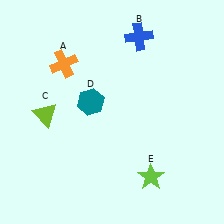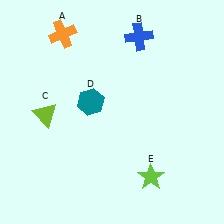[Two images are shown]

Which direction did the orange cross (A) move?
The orange cross (A) moved up.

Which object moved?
The orange cross (A) moved up.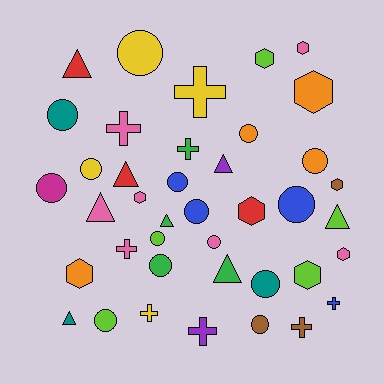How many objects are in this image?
There are 40 objects.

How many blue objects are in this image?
There are 4 blue objects.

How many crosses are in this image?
There are 8 crosses.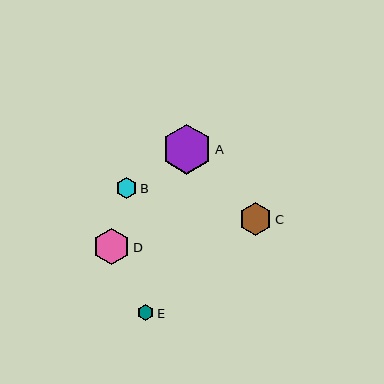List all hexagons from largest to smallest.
From largest to smallest: A, D, C, B, E.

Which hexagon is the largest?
Hexagon A is the largest with a size of approximately 50 pixels.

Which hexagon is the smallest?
Hexagon E is the smallest with a size of approximately 16 pixels.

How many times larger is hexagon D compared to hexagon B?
Hexagon D is approximately 1.7 times the size of hexagon B.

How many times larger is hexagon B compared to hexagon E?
Hexagon B is approximately 1.3 times the size of hexagon E.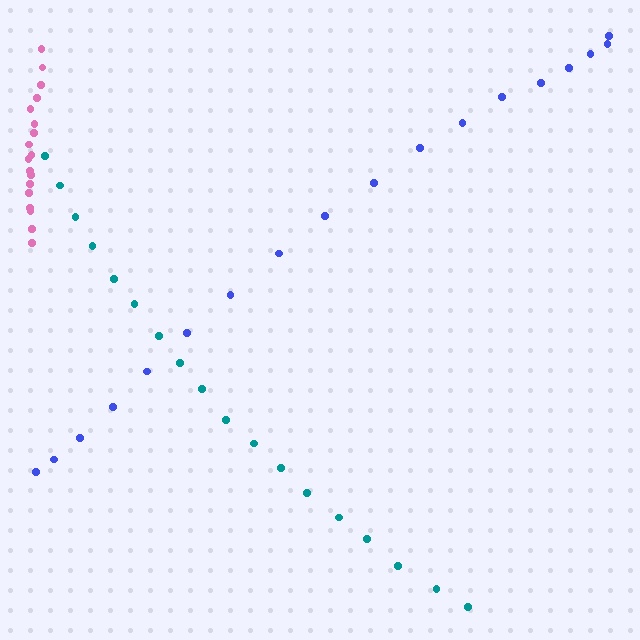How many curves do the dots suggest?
There are 3 distinct paths.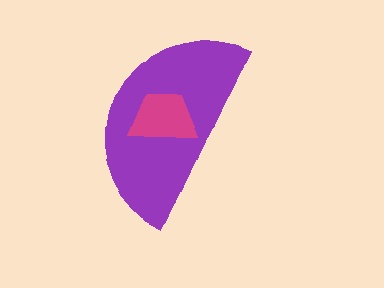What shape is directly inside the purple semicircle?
The magenta trapezoid.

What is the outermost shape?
The purple semicircle.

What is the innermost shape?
The magenta trapezoid.